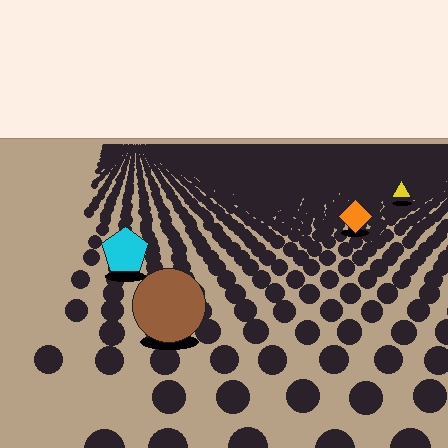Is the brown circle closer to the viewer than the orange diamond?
Yes. The brown circle is closer — you can tell from the texture gradient: the ground texture is coarser near it.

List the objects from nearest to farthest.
From nearest to farthest: the brown circle, the cyan pentagon, the orange diamond, the yellow triangle.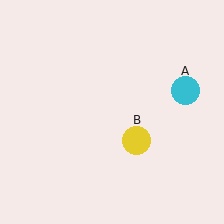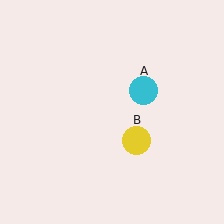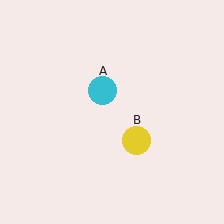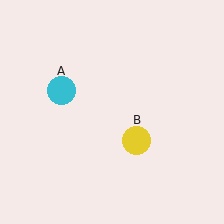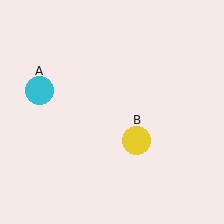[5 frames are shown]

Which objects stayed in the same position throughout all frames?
Yellow circle (object B) remained stationary.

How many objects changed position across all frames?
1 object changed position: cyan circle (object A).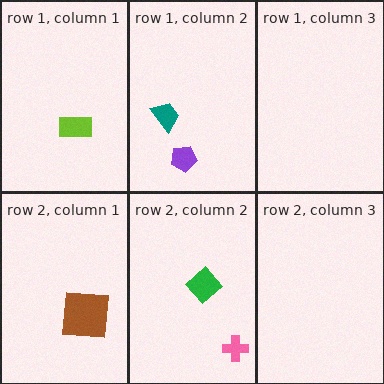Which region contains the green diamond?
The row 2, column 2 region.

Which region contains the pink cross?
The row 2, column 2 region.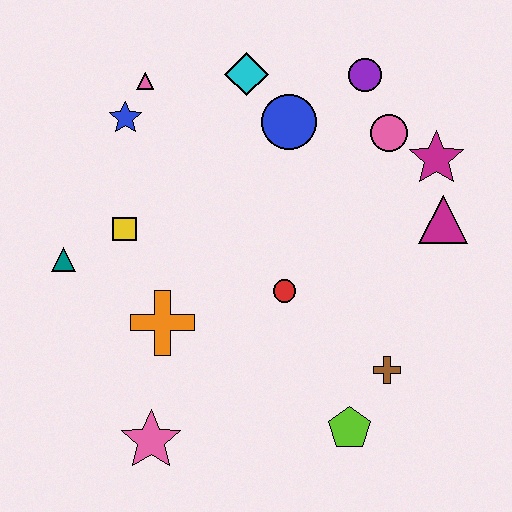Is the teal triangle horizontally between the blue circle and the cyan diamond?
No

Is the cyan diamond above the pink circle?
Yes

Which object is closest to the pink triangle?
The blue star is closest to the pink triangle.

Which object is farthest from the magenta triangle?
The teal triangle is farthest from the magenta triangle.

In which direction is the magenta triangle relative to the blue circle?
The magenta triangle is to the right of the blue circle.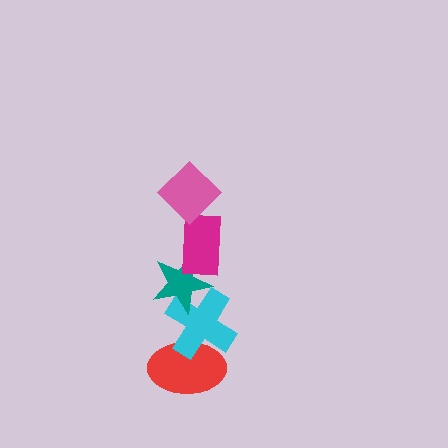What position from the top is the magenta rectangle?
The magenta rectangle is 2nd from the top.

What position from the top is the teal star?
The teal star is 3rd from the top.